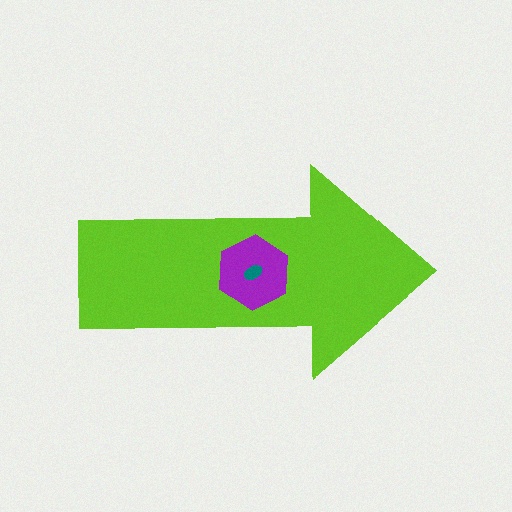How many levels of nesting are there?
3.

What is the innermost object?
The teal ellipse.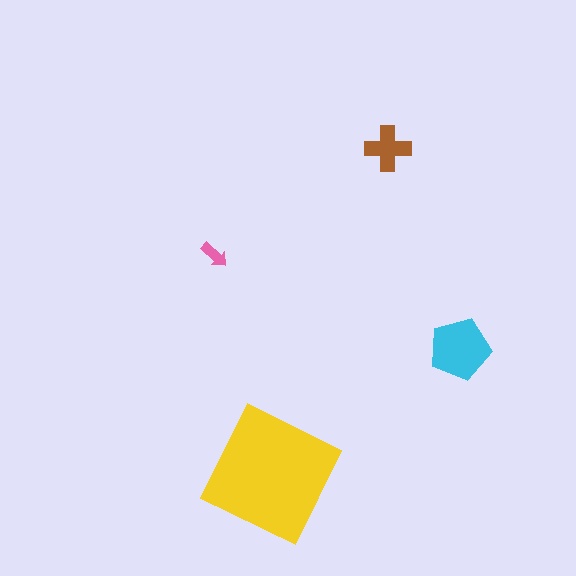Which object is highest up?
The brown cross is topmost.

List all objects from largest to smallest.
The yellow square, the cyan pentagon, the brown cross, the pink arrow.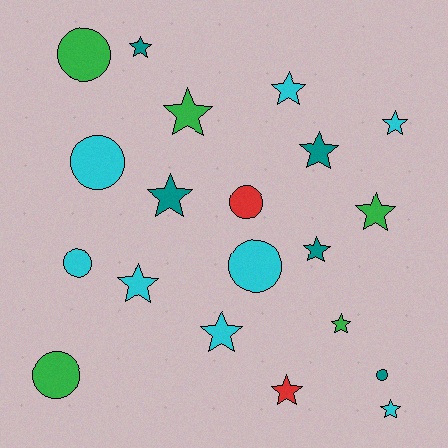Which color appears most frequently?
Cyan, with 8 objects.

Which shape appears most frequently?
Star, with 13 objects.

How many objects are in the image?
There are 20 objects.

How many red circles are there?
There is 1 red circle.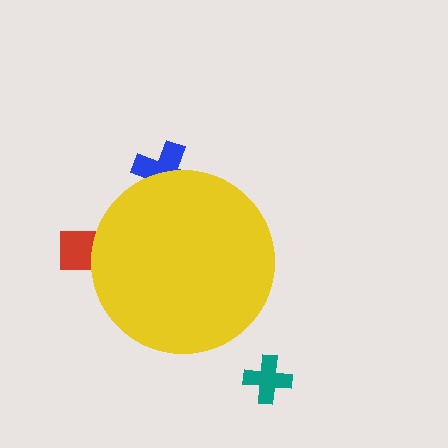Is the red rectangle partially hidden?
Yes, the red rectangle is partially hidden behind the yellow circle.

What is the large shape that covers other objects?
A yellow circle.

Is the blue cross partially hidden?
Yes, the blue cross is partially hidden behind the yellow circle.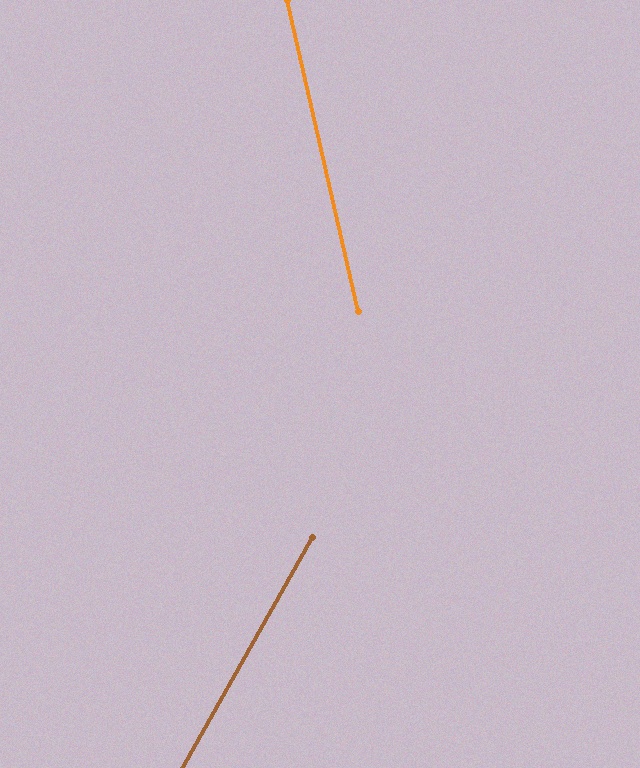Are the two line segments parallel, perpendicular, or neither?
Neither parallel nor perpendicular — they differ by about 42°.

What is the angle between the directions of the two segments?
Approximately 42 degrees.